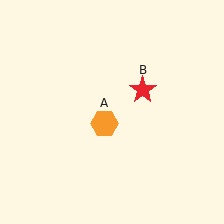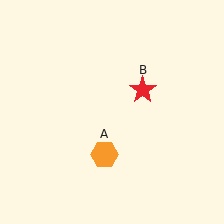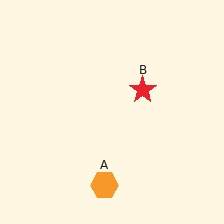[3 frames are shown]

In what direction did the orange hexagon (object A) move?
The orange hexagon (object A) moved down.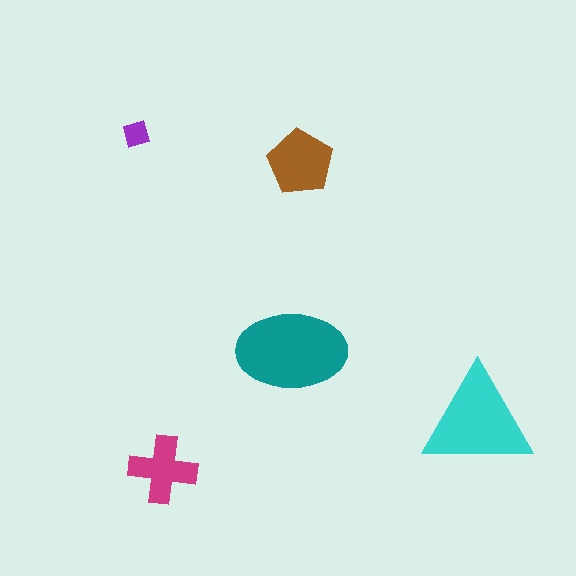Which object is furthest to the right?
The cyan triangle is rightmost.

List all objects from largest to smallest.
The teal ellipse, the cyan triangle, the brown pentagon, the magenta cross, the purple diamond.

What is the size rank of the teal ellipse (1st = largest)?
1st.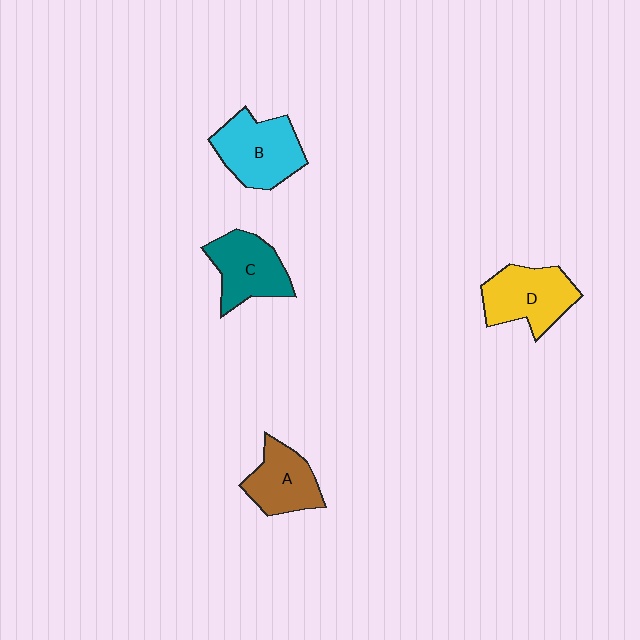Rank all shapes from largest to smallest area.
From largest to smallest: B (cyan), D (yellow), C (teal), A (brown).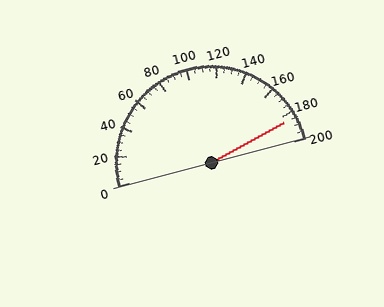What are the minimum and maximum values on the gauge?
The gauge ranges from 0 to 200.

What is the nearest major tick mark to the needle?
The nearest major tick mark is 180.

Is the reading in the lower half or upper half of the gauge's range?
The reading is in the upper half of the range (0 to 200).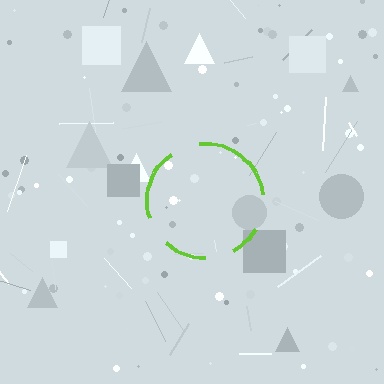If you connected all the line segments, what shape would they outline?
They would outline a circle.